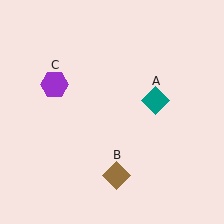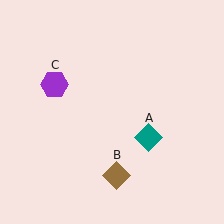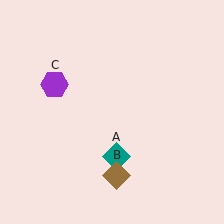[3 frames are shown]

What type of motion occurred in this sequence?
The teal diamond (object A) rotated clockwise around the center of the scene.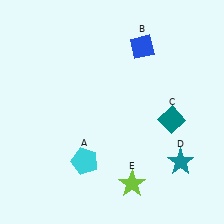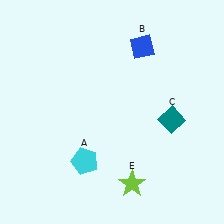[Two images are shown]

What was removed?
The teal star (D) was removed in Image 2.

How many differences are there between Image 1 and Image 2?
There is 1 difference between the two images.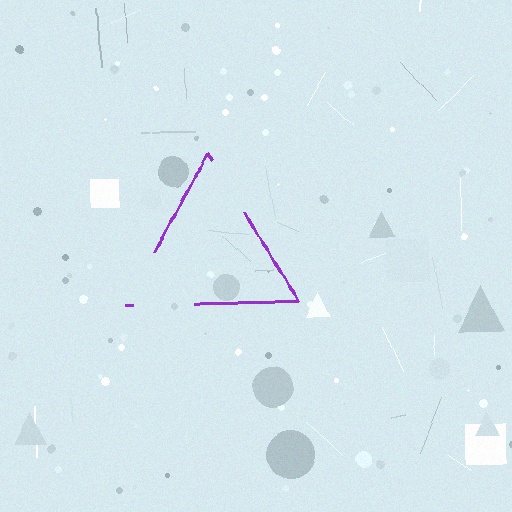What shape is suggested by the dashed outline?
The dashed outline suggests a triangle.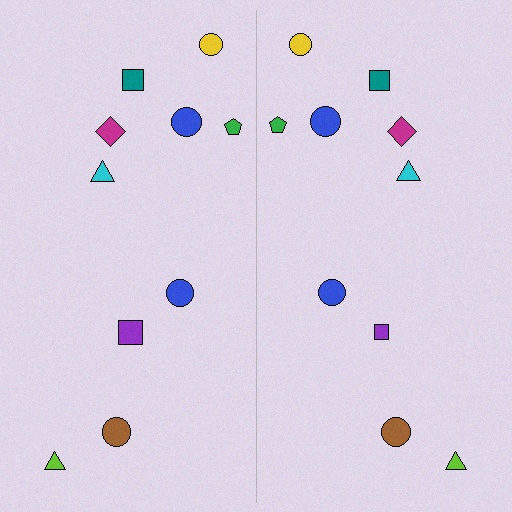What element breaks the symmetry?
The purple square on the right side has a different size than its mirror counterpart.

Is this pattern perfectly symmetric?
No, the pattern is not perfectly symmetric. The purple square on the right side has a different size than its mirror counterpart.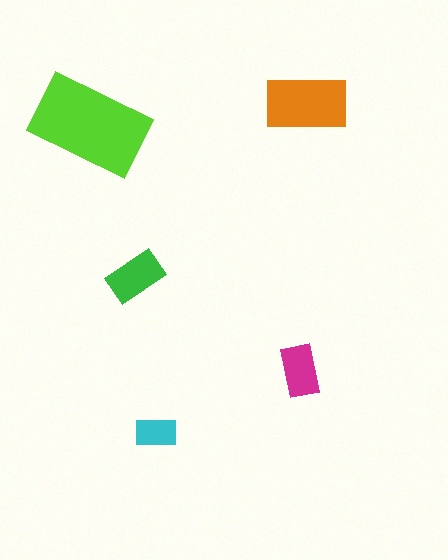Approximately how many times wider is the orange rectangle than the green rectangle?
About 1.5 times wider.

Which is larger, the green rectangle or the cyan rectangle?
The green one.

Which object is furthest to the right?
The orange rectangle is rightmost.